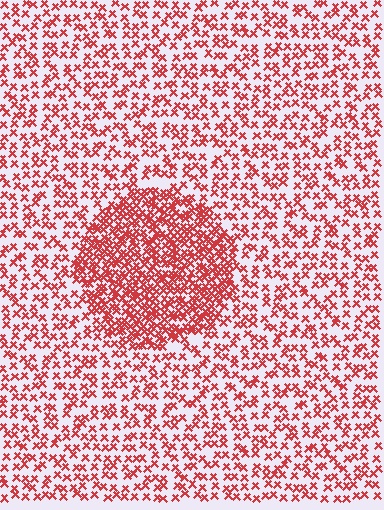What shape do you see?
I see a circle.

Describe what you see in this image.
The image contains small red elements arranged at two different densities. A circle-shaped region is visible where the elements are more densely packed than the surrounding area.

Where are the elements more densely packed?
The elements are more densely packed inside the circle boundary.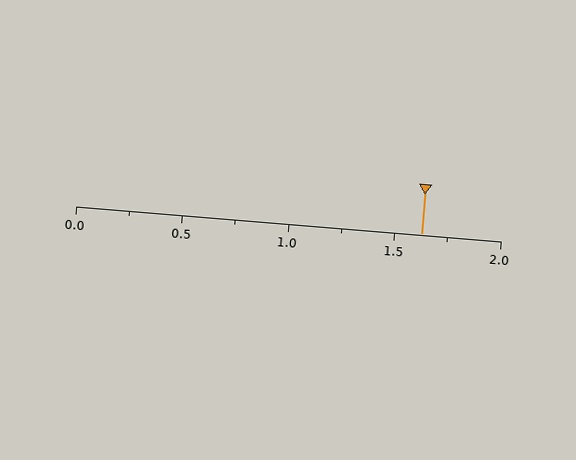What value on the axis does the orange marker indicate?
The marker indicates approximately 1.62.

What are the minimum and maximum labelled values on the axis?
The axis runs from 0.0 to 2.0.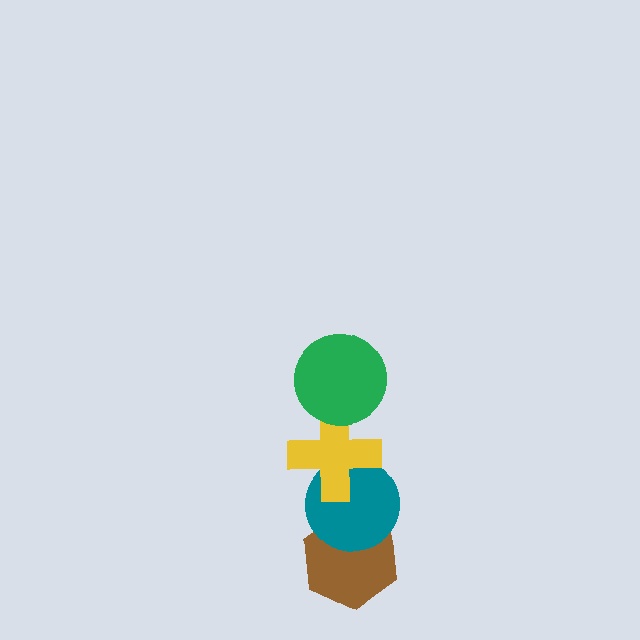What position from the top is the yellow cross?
The yellow cross is 2nd from the top.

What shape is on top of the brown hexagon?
The teal circle is on top of the brown hexagon.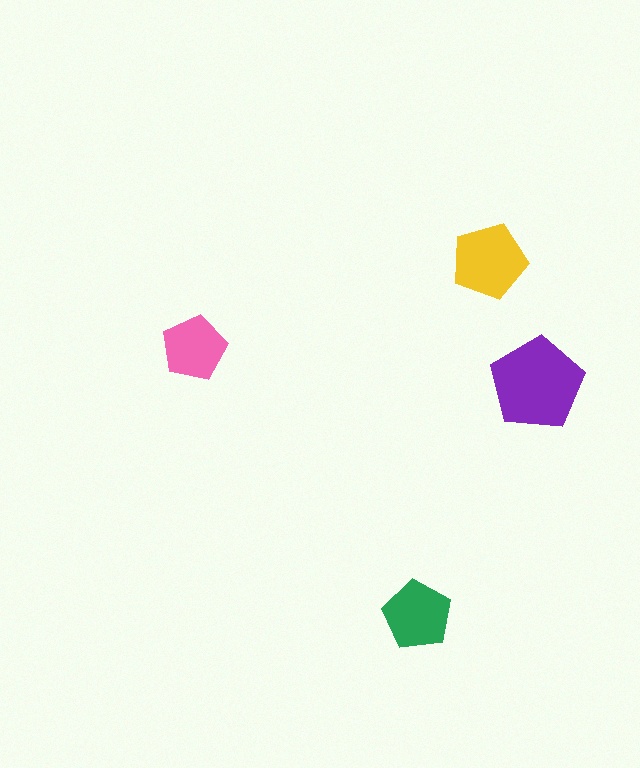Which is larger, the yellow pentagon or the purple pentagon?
The purple one.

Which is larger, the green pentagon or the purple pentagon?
The purple one.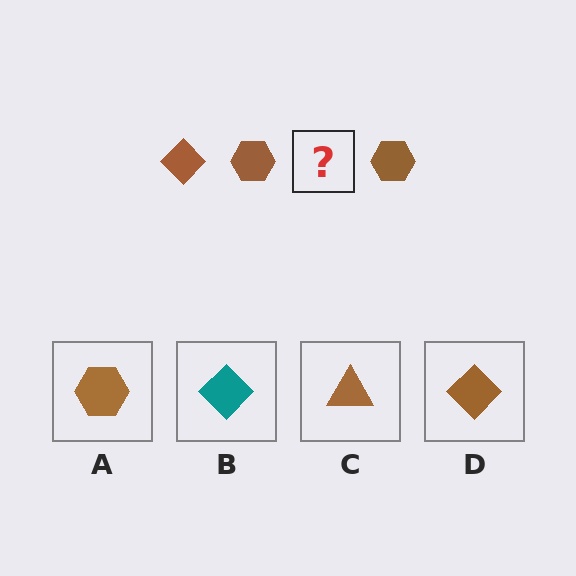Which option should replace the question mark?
Option D.